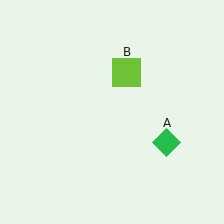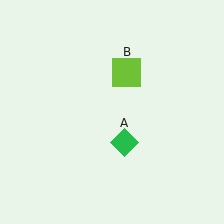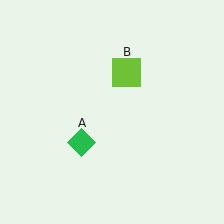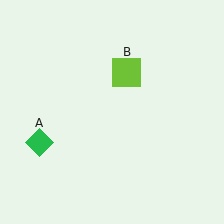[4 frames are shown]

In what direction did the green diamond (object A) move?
The green diamond (object A) moved left.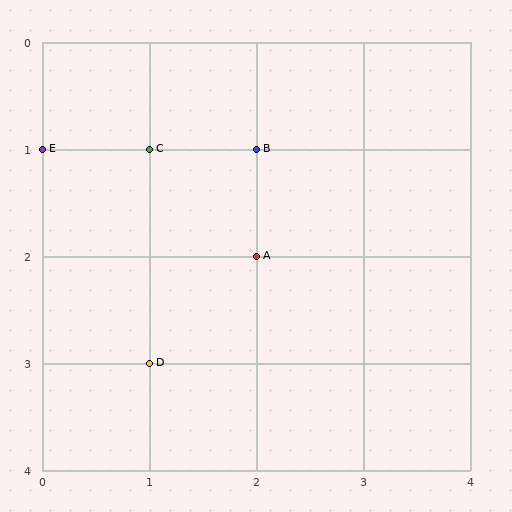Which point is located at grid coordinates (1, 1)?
Point C is at (1, 1).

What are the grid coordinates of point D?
Point D is at grid coordinates (1, 3).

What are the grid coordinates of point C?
Point C is at grid coordinates (1, 1).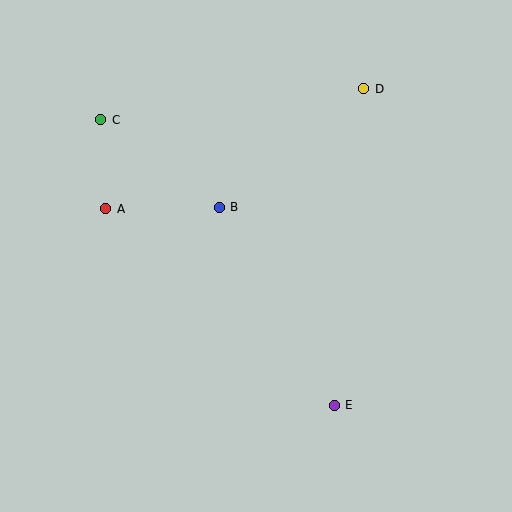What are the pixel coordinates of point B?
Point B is at (219, 207).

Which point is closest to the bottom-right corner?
Point E is closest to the bottom-right corner.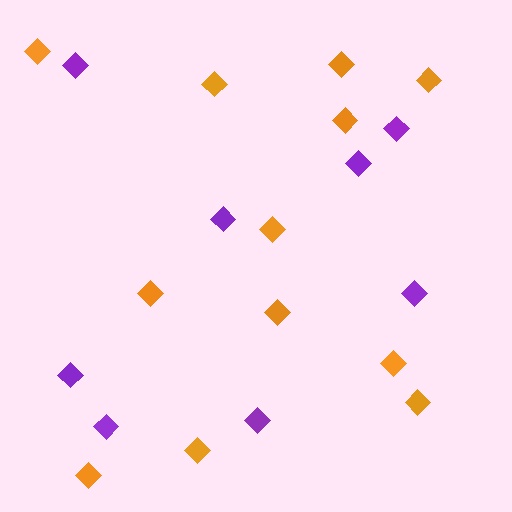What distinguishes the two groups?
There are 2 groups: one group of orange diamonds (12) and one group of purple diamonds (8).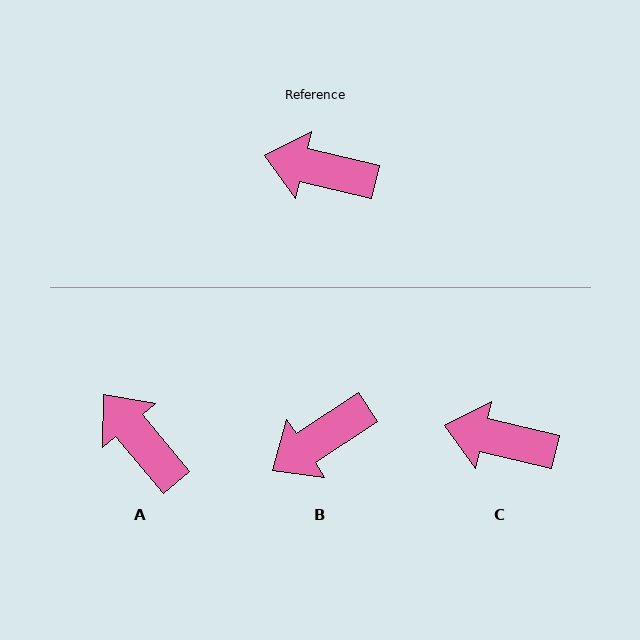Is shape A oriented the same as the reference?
No, it is off by about 37 degrees.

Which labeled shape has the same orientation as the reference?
C.